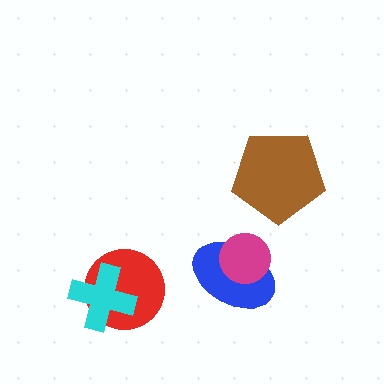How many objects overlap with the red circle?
1 object overlaps with the red circle.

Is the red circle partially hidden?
Yes, it is partially covered by another shape.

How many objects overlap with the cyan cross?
1 object overlaps with the cyan cross.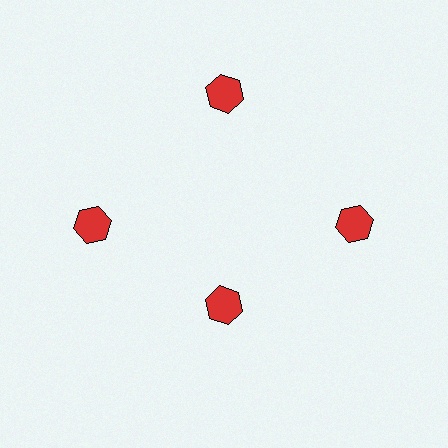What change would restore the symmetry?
The symmetry would be restored by moving it outward, back onto the ring so that all 4 hexagons sit at equal angles and equal distance from the center.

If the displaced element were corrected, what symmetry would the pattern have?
It would have 4-fold rotational symmetry — the pattern would map onto itself every 90 degrees.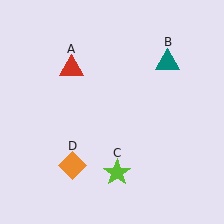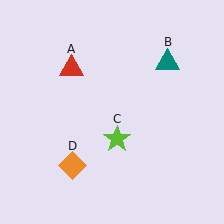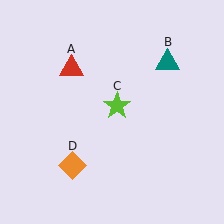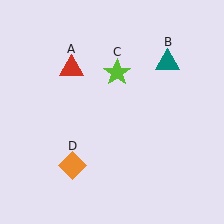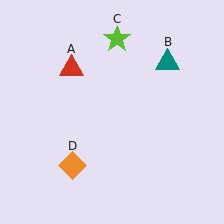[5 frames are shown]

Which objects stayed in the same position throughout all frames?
Red triangle (object A) and teal triangle (object B) and orange diamond (object D) remained stationary.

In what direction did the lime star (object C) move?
The lime star (object C) moved up.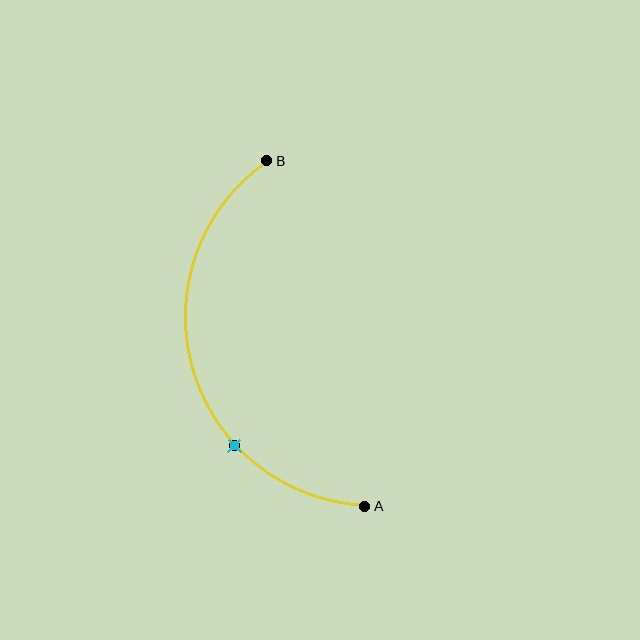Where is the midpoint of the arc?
The arc midpoint is the point on the curve farthest from the straight line joining A and B. It sits to the left of that line.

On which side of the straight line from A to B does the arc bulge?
The arc bulges to the left of the straight line connecting A and B.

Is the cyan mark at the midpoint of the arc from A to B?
No. The cyan mark lies on the arc but is closer to endpoint A. The arc midpoint would be at the point on the curve equidistant along the arc from both A and B.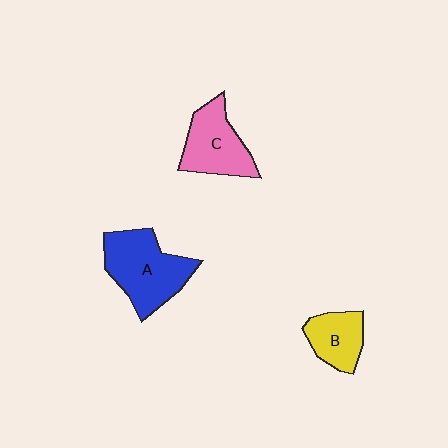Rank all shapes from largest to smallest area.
From largest to smallest: A (blue), C (pink), B (yellow).